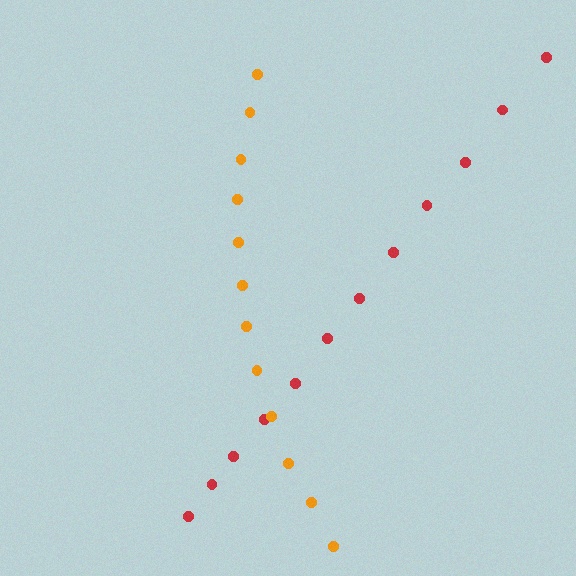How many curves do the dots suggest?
There are 2 distinct paths.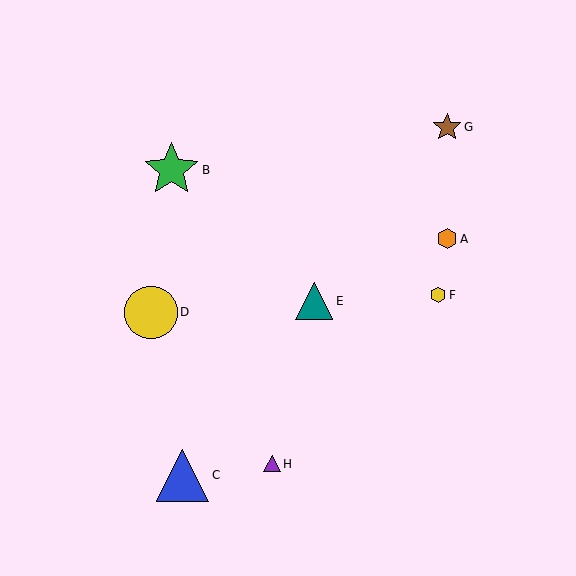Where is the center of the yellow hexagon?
The center of the yellow hexagon is at (438, 295).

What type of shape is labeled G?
Shape G is a brown star.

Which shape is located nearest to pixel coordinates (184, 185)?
The green star (labeled B) at (172, 170) is nearest to that location.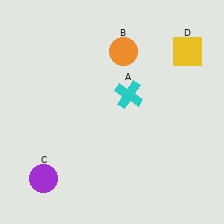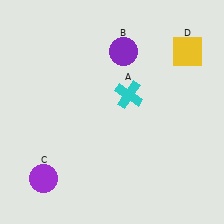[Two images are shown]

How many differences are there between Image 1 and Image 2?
There is 1 difference between the two images.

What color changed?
The circle (B) changed from orange in Image 1 to purple in Image 2.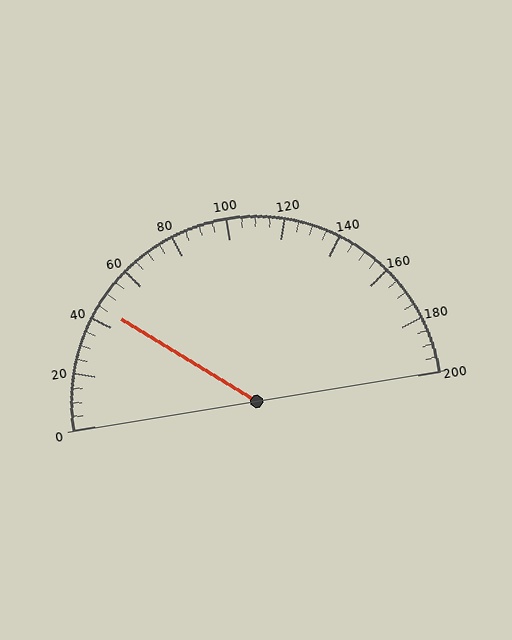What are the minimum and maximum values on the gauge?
The gauge ranges from 0 to 200.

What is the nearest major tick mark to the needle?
The nearest major tick mark is 40.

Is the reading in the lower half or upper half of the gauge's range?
The reading is in the lower half of the range (0 to 200).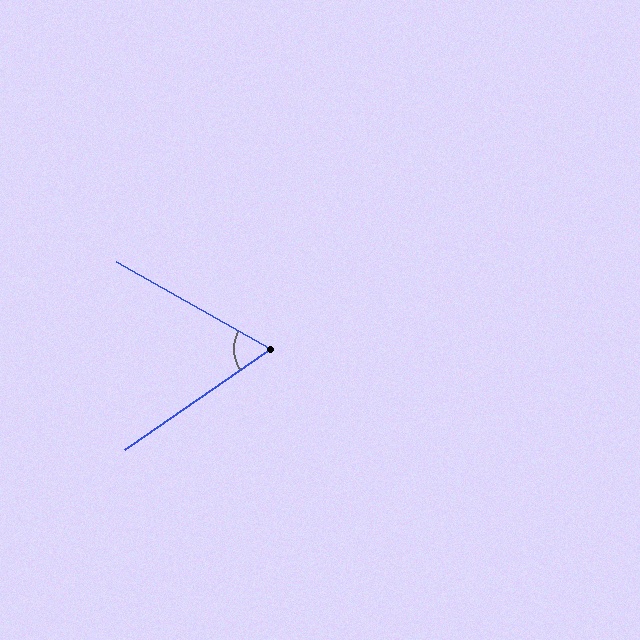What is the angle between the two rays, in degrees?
Approximately 64 degrees.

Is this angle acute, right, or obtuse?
It is acute.